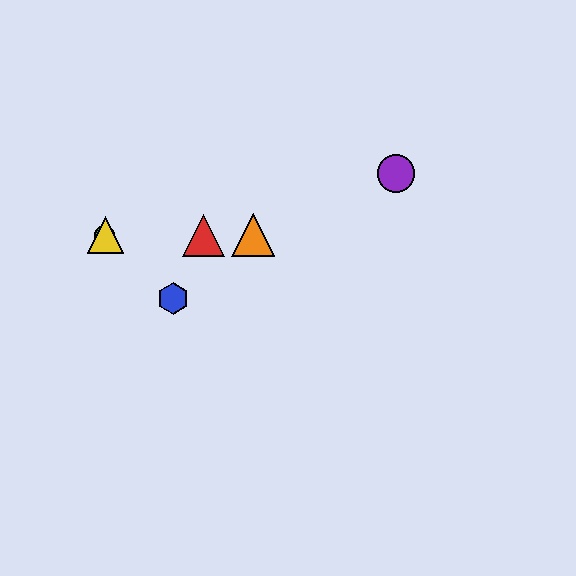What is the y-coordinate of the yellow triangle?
The yellow triangle is at y≈235.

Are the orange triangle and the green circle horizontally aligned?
Yes, both are at y≈235.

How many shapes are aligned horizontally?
4 shapes (the red triangle, the green circle, the yellow triangle, the orange triangle) are aligned horizontally.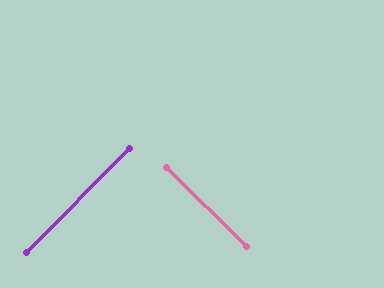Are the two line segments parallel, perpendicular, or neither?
Perpendicular — they meet at approximately 90°.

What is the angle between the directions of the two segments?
Approximately 90 degrees.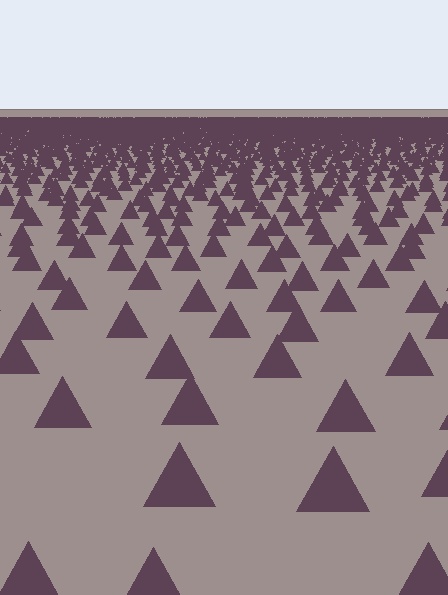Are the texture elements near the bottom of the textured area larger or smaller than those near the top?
Larger. Near the bottom, elements are closer to the viewer and appear at a bigger on-screen size.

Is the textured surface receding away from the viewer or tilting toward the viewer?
The surface is receding away from the viewer. Texture elements get smaller and denser toward the top.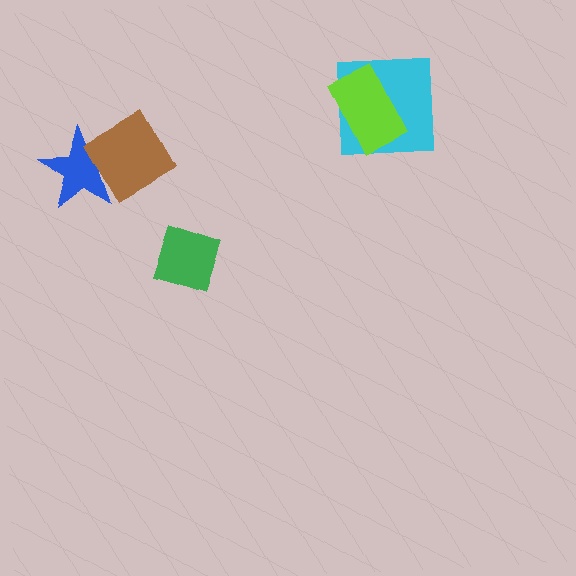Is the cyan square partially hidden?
Yes, it is partially covered by another shape.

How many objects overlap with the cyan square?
1 object overlaps with the cyan square.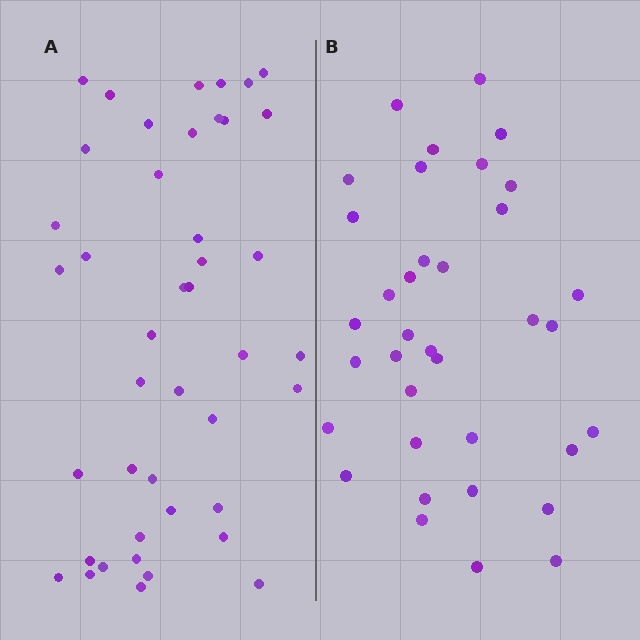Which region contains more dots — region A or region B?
Region A (the left region) has more dots.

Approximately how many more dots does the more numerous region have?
Region A has roughly 8 or so more dots than region B.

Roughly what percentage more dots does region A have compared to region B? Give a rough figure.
About 20% more.